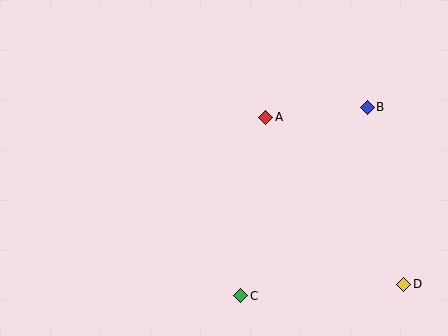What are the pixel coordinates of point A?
Point A is at (266, 117).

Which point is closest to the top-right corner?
Point B is closest to the top-right corner.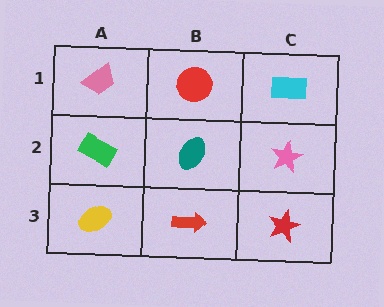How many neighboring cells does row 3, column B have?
3.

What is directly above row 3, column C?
A pink star.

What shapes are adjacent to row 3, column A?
A green rectangle (row 2, column A), a red arrow (row 3, column B).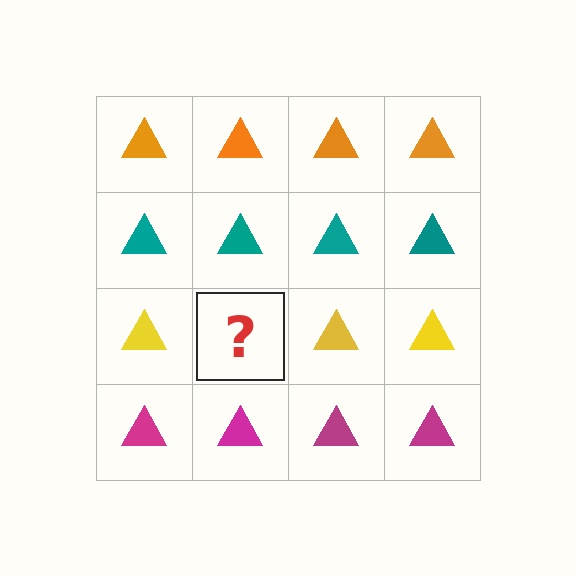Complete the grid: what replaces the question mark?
The question mark should be replaced with a yellow triangle.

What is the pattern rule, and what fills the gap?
The rule is that each row has a consistent color. The gap should be filled with a yellow triangle.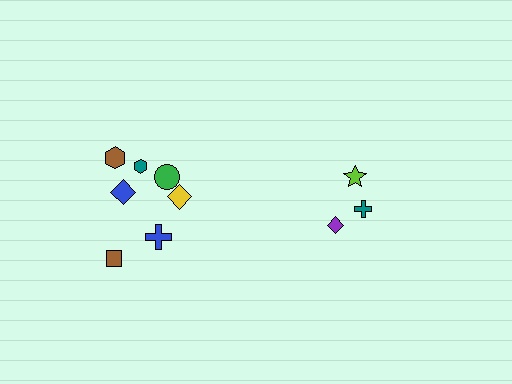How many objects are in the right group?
There are 3 objects.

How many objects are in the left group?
There are 7 objects.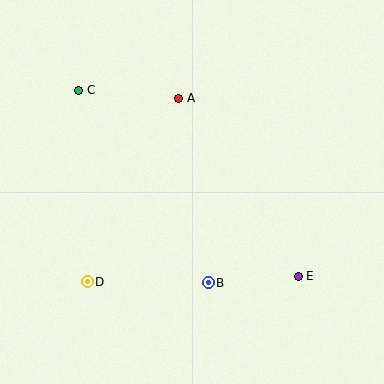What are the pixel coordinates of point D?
Point D is at (87, 282).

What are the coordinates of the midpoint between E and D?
The midpoint between E and D is at (193, 279).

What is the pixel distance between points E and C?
The distance between E and C is 288 pixels.